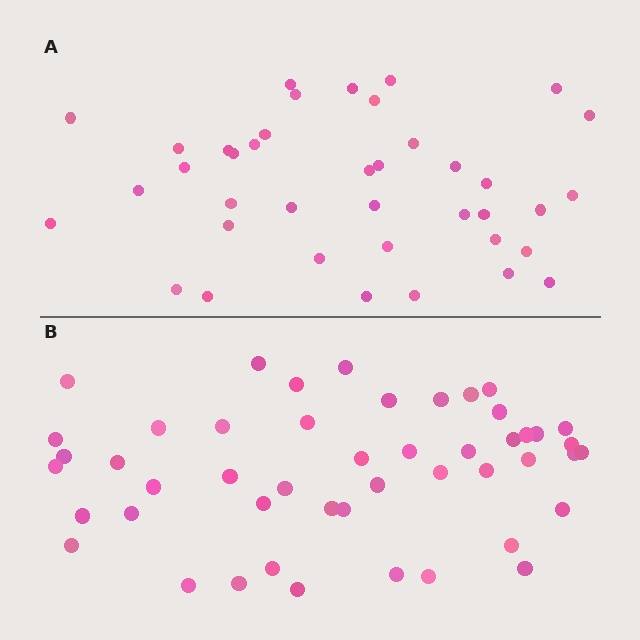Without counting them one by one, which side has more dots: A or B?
Region B (the bottom region) has more dots.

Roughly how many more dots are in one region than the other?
Region B has roughly 8 or so more dots than region A.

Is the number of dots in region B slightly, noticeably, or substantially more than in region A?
Region B has only slightly more — the two regions are fairly close. The ratio is roughly 1.2 to 1.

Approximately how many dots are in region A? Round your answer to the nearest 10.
About 40 dots. (The exact count is 39, which rounds to 40.)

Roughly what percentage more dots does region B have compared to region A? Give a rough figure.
About 25% more.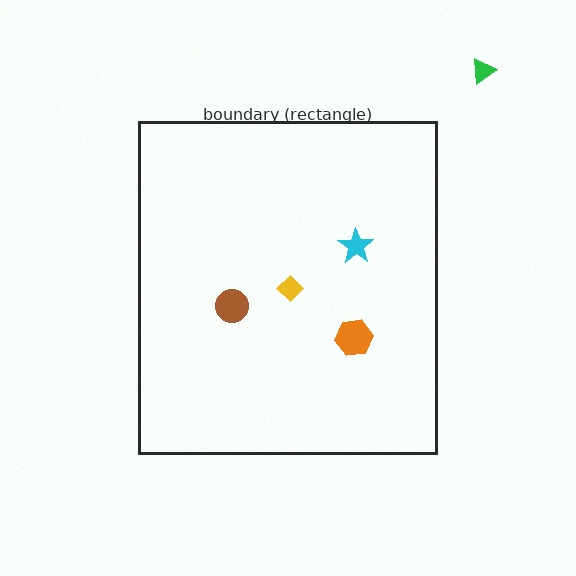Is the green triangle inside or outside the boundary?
Outside.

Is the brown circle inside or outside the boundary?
Inside.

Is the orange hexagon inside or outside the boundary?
Inside.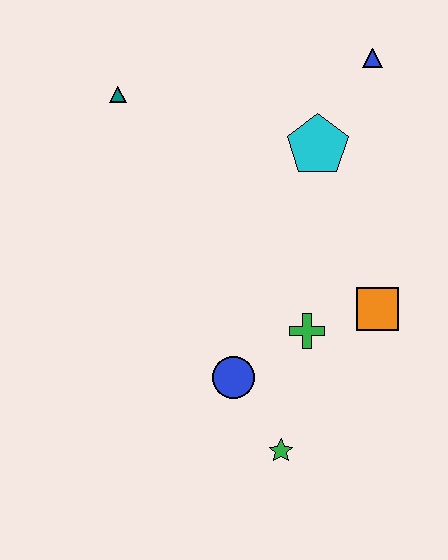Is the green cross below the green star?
No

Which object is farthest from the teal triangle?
The green star is farthest from the teal triangle.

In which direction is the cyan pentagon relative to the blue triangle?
The cyan pentagon is below the blue triangle.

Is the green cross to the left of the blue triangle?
Yes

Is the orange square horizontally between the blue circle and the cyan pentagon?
No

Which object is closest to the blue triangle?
The cyan pentagon is closest to the blue triangle.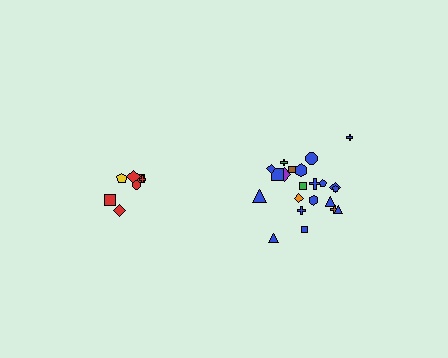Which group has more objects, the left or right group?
The right group.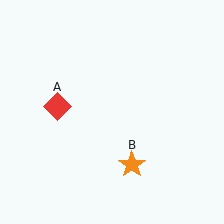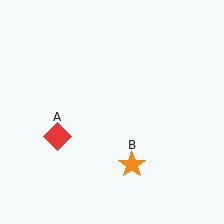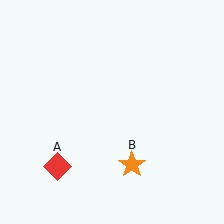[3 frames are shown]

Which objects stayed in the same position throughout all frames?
Orange star (object B) remained stationary.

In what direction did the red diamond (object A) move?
The red diamond (object A) moved down.